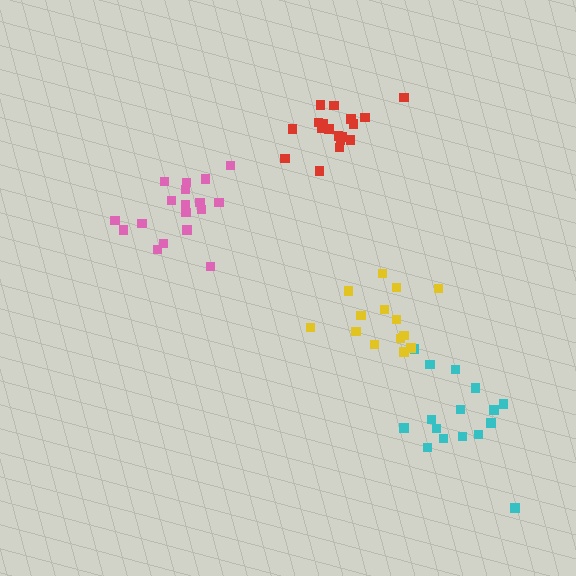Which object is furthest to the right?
The cyan cluster is rightmost.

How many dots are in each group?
Group 1: 18 dots, Group 2: 18 dots, Group 3: 16 dots, Group 4: 14 dots (66 total).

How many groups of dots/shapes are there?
There are 4 groups.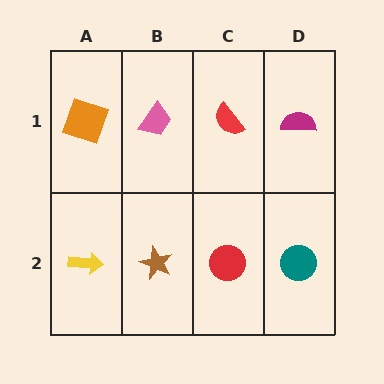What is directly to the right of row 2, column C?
A teal circle.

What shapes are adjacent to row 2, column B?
A pink trapezoid (row 1, column B), a yellow arrow (row 2, column A), a red circle (row 2, column C).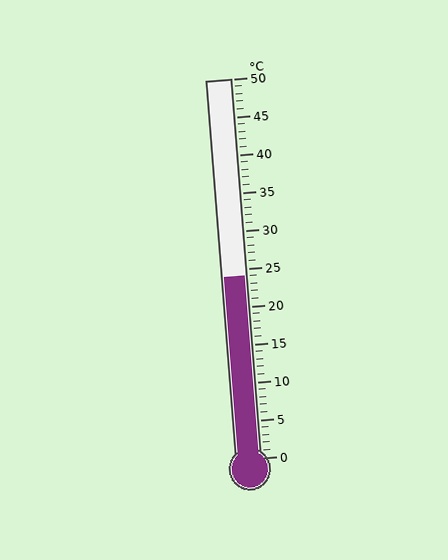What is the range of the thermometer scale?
The thermometer scale ranges from 0°C to 50°C.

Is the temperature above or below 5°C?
The temperature is above 5°C.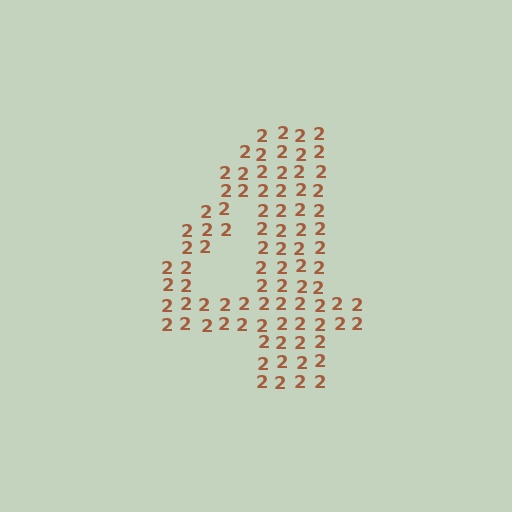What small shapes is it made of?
It is made of small digit 2's.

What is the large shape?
The large shape is the digit 4.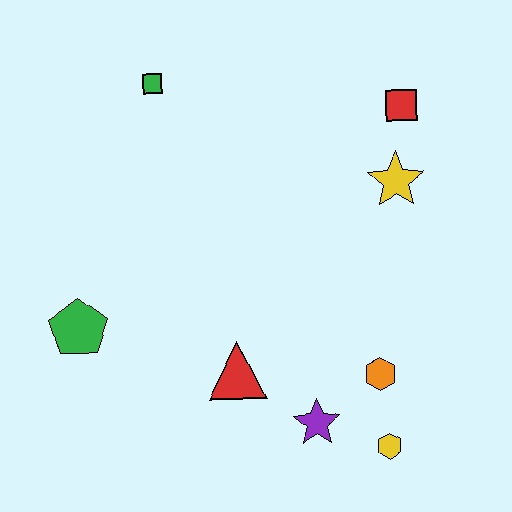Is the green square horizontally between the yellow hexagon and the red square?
No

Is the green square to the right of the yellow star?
No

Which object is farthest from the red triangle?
The red square is farthest from the red triangle.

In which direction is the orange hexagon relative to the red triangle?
The orange hexagon is to the right of the red triangle.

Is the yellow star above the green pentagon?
Yes